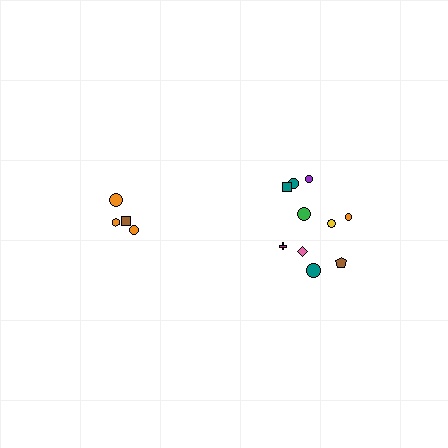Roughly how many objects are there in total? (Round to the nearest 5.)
Roughly 15 objects in total.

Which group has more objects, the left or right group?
The right group.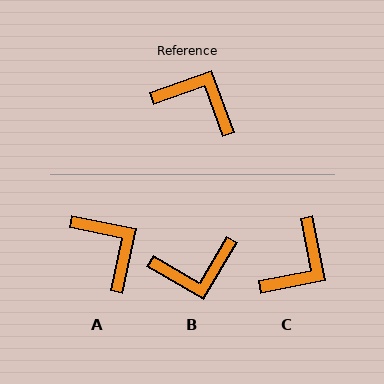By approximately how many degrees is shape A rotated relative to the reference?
Approximately 32 degrees clockwise.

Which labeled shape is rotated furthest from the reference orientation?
B, about 141 degrees away.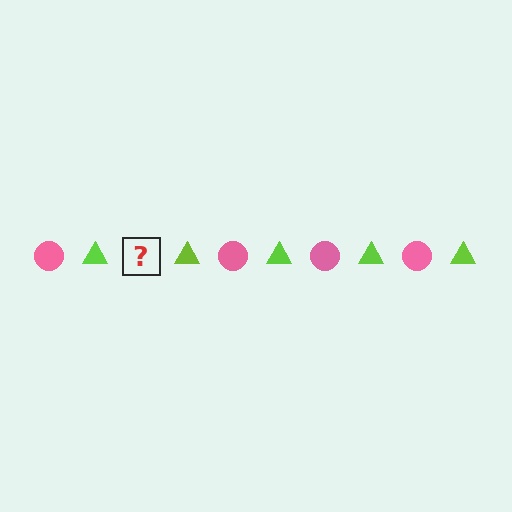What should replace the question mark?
The question mark should be replaced with a pink circle.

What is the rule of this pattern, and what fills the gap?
The rule is that the pattern alternates between pink circle and lime triangle. The gap should be filled with a pink circle.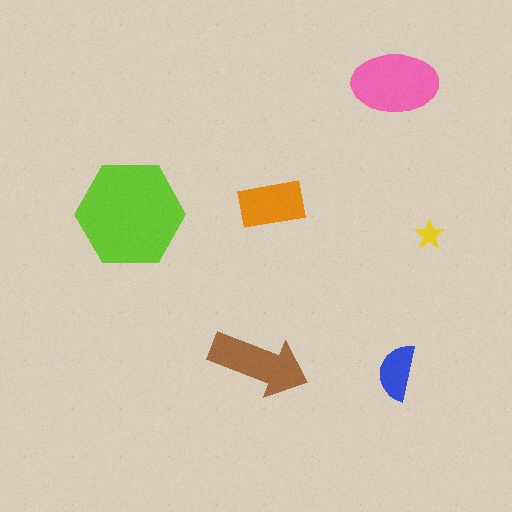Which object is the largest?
The lime hexagon.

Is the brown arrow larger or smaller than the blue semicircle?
Larger.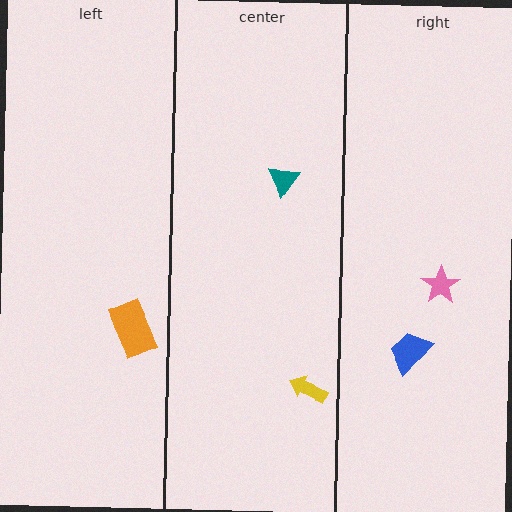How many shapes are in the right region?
2.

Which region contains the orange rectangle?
The left region.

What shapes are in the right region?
The blue trapezoid, the pink star.